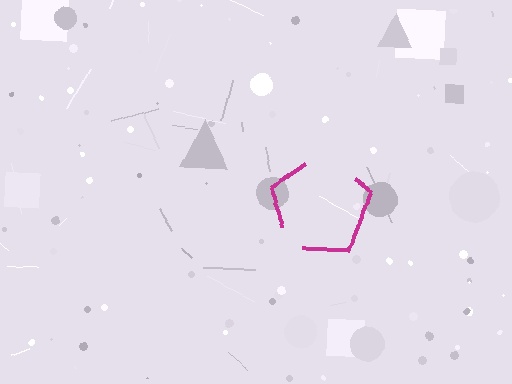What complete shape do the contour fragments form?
The contour fragments form a pentagon.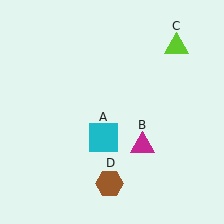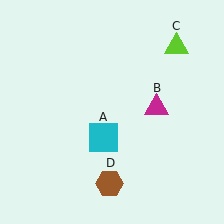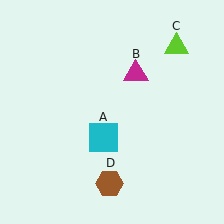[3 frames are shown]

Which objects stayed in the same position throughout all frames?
Cyan square (object A) and lime triangle (object C) and brown hexagon (object D) remained stationary.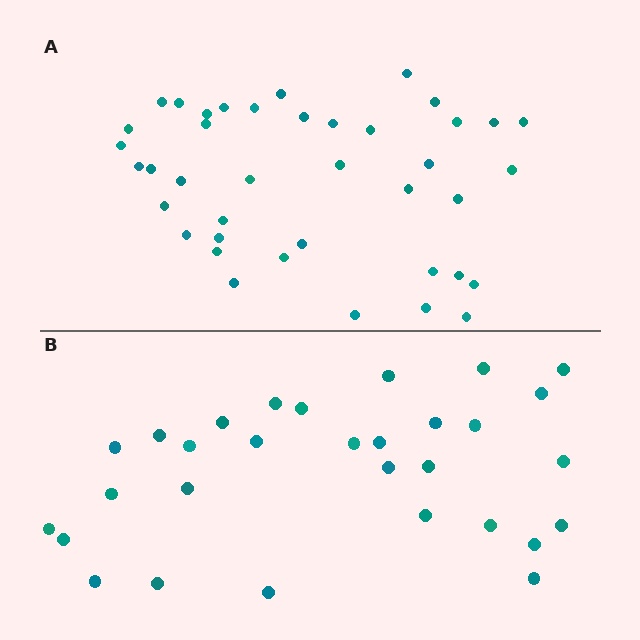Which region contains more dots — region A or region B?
Region A (the top region) has more dots.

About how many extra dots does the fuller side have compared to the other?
Region A has roughly 10 or so more dots than region B.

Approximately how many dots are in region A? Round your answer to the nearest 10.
About 40 dots.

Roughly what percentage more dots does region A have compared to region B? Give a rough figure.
About 35% more.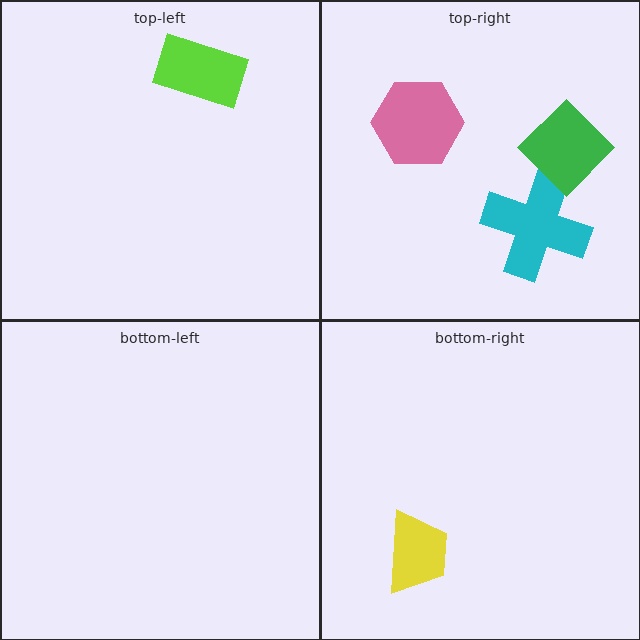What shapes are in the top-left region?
The lime rectangle.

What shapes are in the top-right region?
The cyan cross, the pink hexagon, the green diamond.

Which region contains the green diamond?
The top-right region.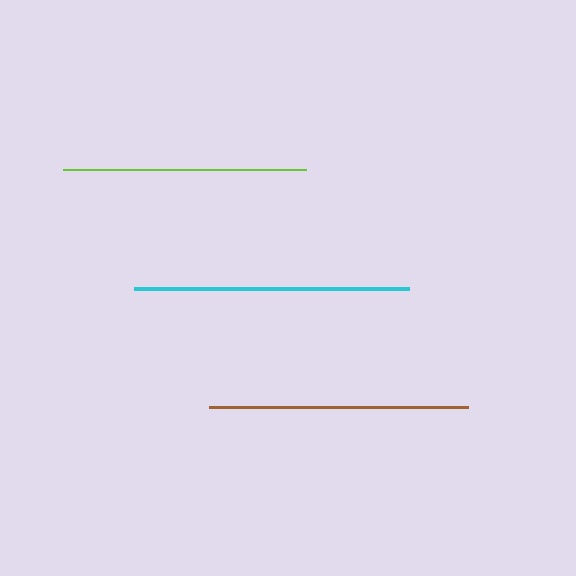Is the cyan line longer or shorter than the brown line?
The cyan line is longer than the brown line.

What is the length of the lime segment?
The lime segment is approximately 244 pixels long.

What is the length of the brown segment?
The brown segment is approximately 259 pixels long.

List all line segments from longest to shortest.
From longest to shortest: cyan, brown, lime.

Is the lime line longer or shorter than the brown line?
The brown line is longer than the lime line.